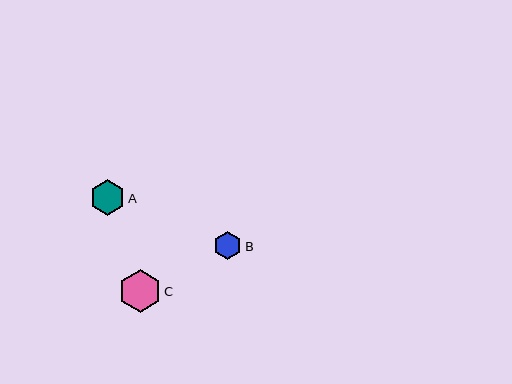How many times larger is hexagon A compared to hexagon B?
Hexagon A is approximately 1.2 times the size of hexagon B.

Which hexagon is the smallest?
Hexagon B is the smallest with a size of approximately 28 pixels.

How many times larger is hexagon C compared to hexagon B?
Hexagon C is approximately 1.5 times the size of hexagon B.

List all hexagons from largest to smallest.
From largest to smallest: C, A, B.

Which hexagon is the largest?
Hexagon C is the largest with a size of approximately 43 pixels.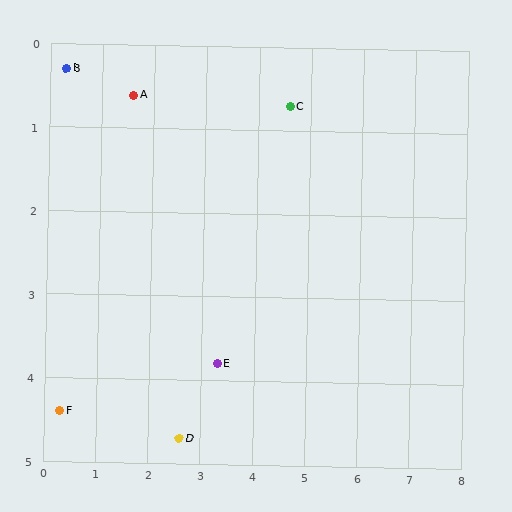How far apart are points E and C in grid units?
Points E and C are about 3.4 grid units apart.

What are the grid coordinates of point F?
Point F is at approximately (0.3, 4.4).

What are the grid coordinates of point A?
Point A is at approximately (1.6, 0.6).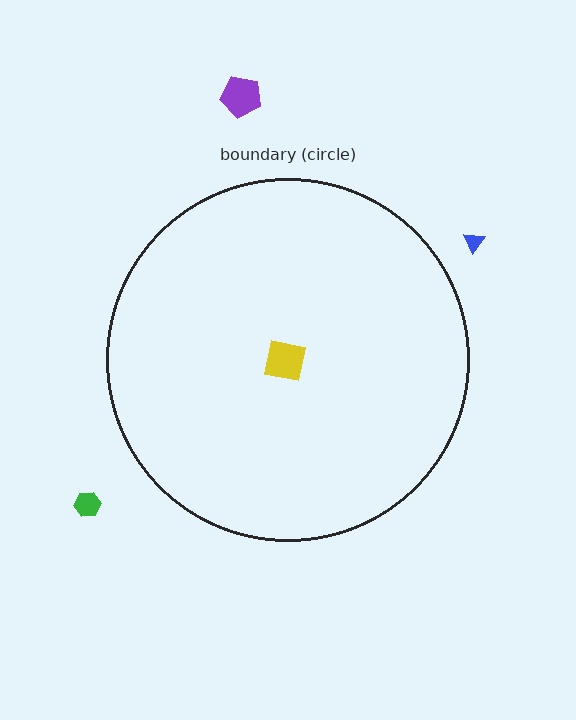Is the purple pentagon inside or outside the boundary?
Outside.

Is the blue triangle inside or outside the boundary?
Outside.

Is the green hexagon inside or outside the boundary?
Outside.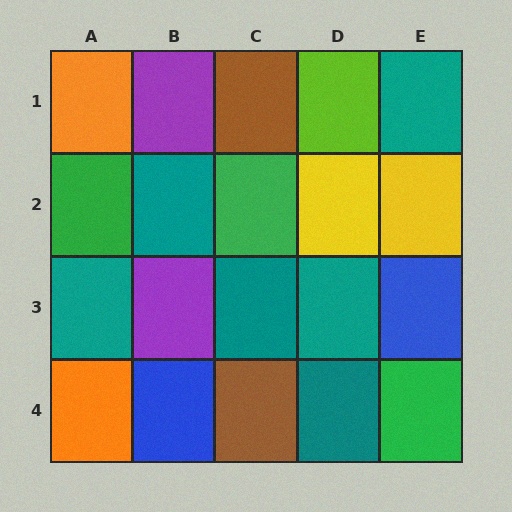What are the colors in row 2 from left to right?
Green, teal, green, yellow, yellow.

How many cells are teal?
6 cells are teal.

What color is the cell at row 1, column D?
Lime.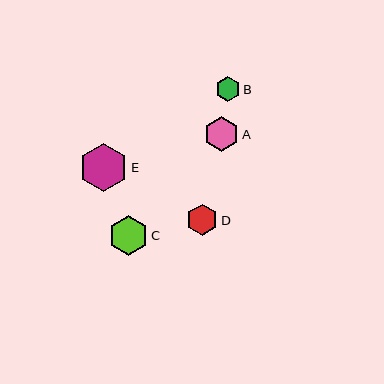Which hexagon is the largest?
Hexagon E is the largest with a size of approximately 48 pixels.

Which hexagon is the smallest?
Hexagon B is the smallest with a size of approximately 25 pixels.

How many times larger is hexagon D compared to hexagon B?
Hexagon D is approximately 1.2 times the size of hexagon B.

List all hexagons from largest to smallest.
From largest to smallest: E, C, A, D, B.